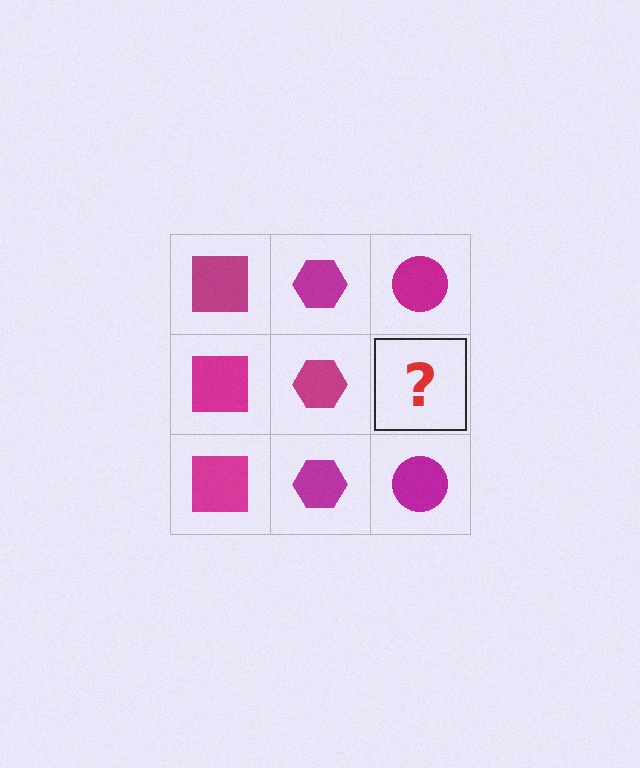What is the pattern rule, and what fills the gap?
The rule is that each column has a consistent shape. The gap should be filled with a magenta circle.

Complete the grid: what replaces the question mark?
The question mark should be replaced with a magenta circle.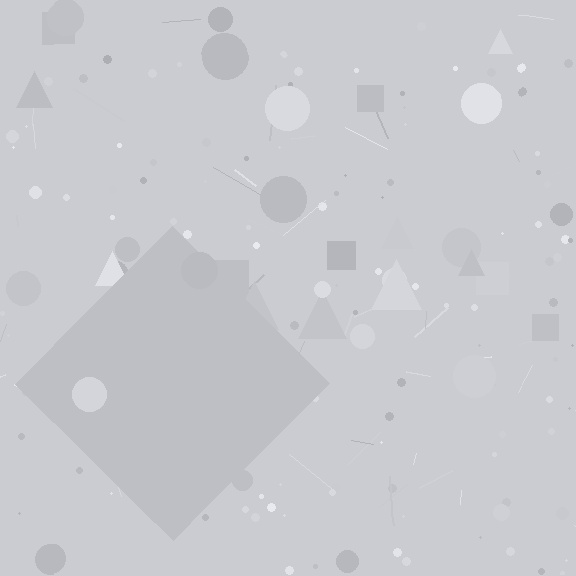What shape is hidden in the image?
A diamond is hidden in the image.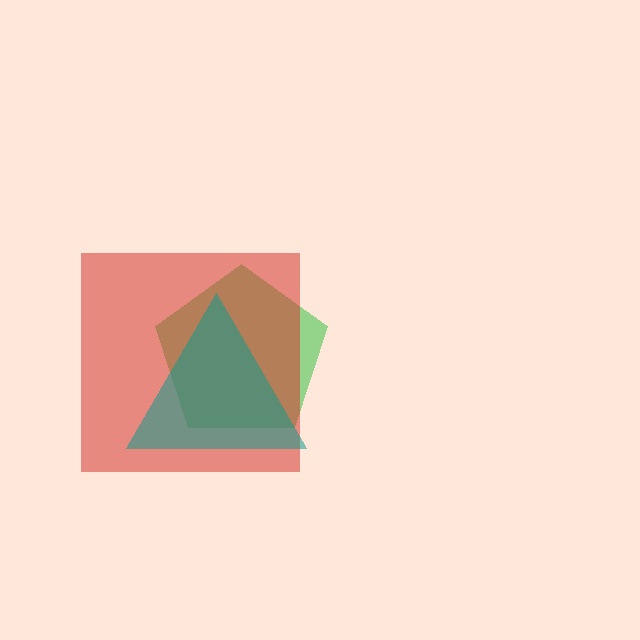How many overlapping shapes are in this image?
There are 3 overlapping shapes in the image.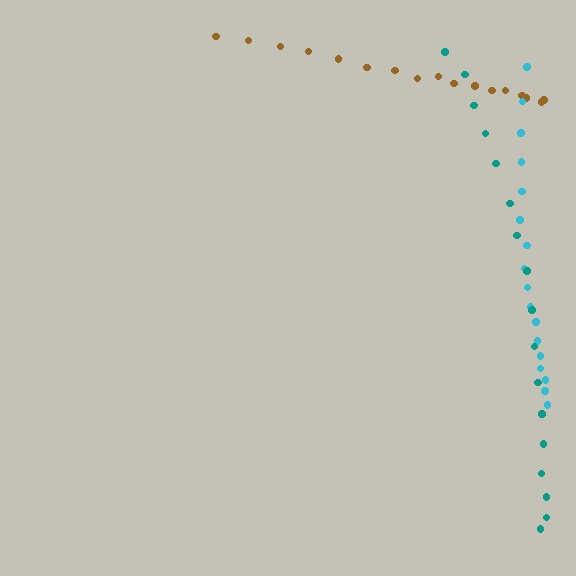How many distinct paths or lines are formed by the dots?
There are 3 distinct paths.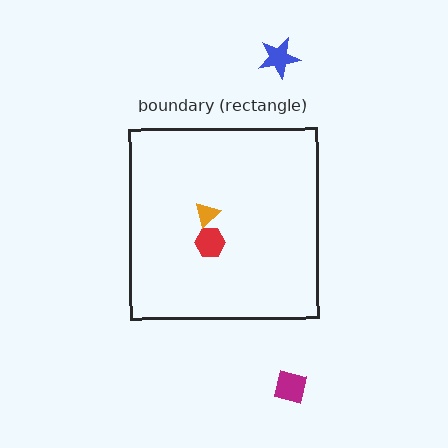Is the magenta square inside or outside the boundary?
Outside.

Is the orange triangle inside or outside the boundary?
Inside.